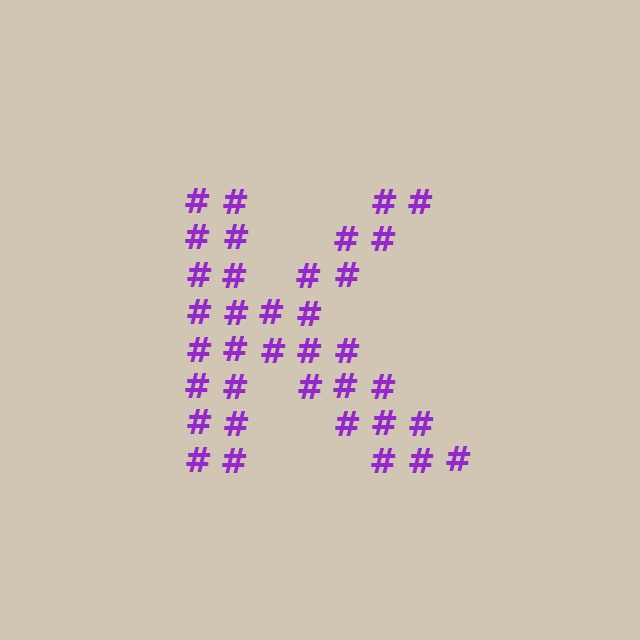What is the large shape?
The large shape is the letter K.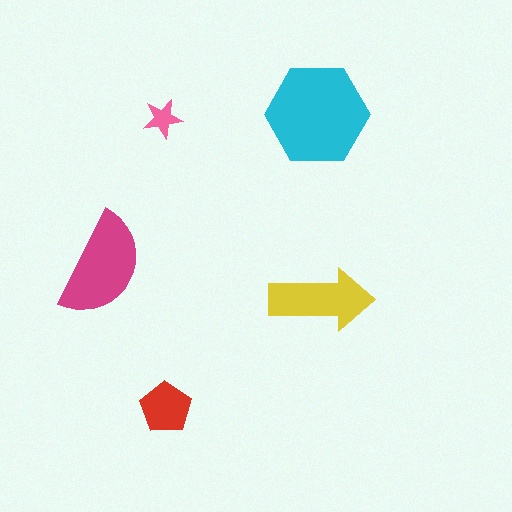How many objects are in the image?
There are 5 objects in the image.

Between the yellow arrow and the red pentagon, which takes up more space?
The yellow arrow.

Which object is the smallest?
The pink star.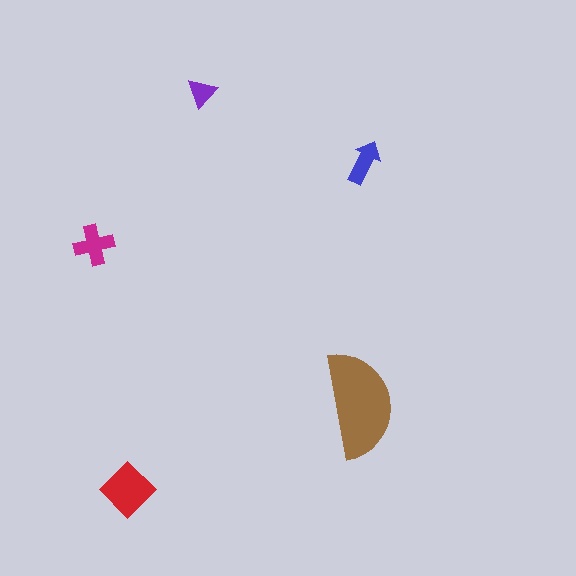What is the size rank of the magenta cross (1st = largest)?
3rd.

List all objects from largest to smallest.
The brown semicircle, the red diamond, the magenta cross, the blue arrow, the purple triangle.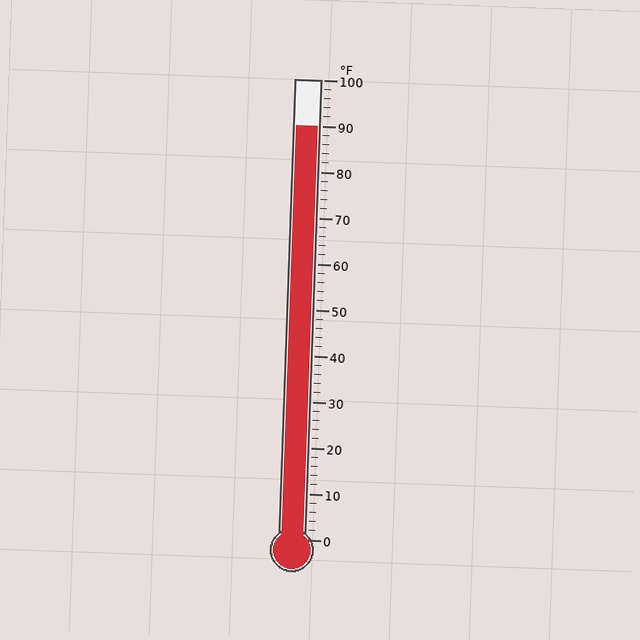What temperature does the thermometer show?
The thermometer shows approximately 90°F.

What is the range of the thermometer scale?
The thermometer scale ranges from 0°F to 100°F.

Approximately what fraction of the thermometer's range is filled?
The thermometer is filled to approximately 90% of its range.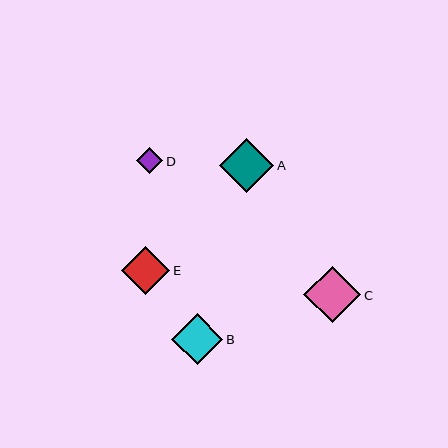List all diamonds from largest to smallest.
From largest to smallest: C, A, B, E, D.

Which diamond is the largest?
Diamond C is the largest with a size of approximately 57 pixels.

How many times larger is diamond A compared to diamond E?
Diamond A is approximately 1.1 times the size of diamond E.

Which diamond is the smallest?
Diamond D is the smallest with a size of approximately 26 pixels.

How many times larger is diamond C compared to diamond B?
Diamond C is approximately 1.1 times the size of diamond B.